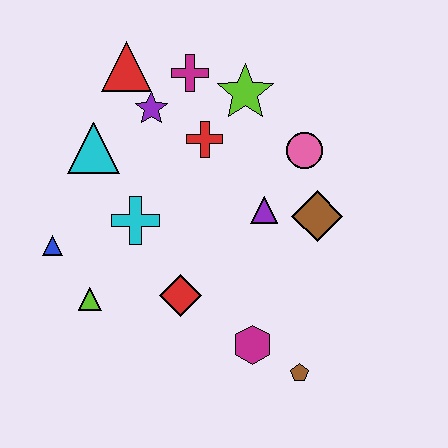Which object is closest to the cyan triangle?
The purple star is closest to the cyan triangle.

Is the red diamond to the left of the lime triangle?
No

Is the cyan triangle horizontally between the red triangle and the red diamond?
No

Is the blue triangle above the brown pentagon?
Yes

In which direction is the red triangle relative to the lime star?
The red triangle is to the left of the lime star.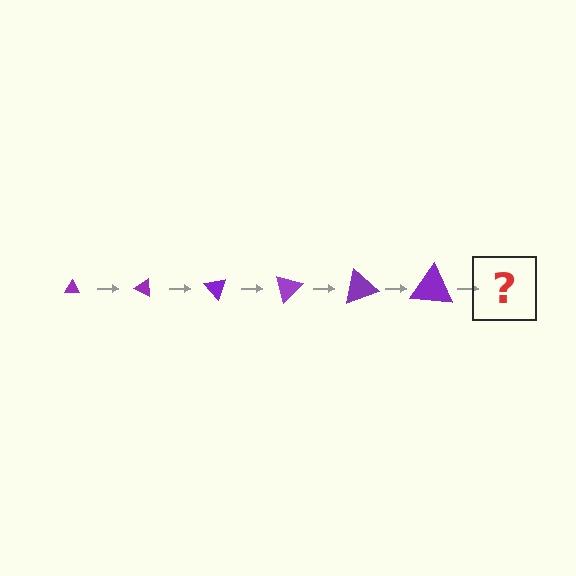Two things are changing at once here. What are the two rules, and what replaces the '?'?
The two rules are that the triangle grows larger each step and it rotates 25 degrees each step. The '?' should be a triangle, larger than the previous one and rotated 150 degrees from the start.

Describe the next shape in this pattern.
It should be a triangle, larger than the previous one and rotated 150 degrees from the start.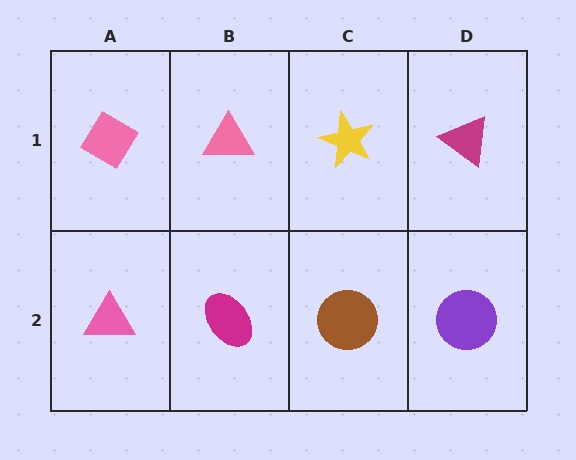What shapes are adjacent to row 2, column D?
A magenta triangle (row 1, column D), a brown circle (row 2, column C).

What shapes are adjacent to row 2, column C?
A yellow star (row 1, column C), a magenta ellipse (row 2, column B), a purple circle (row 2, column D).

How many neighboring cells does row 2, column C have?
3.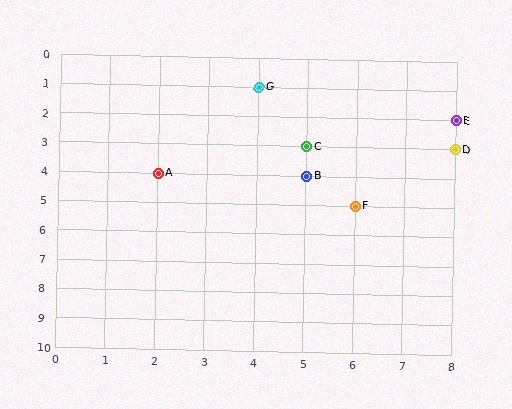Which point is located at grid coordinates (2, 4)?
Point A is at (2, 4).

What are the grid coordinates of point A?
Point A is at grid coordinates (2, 4).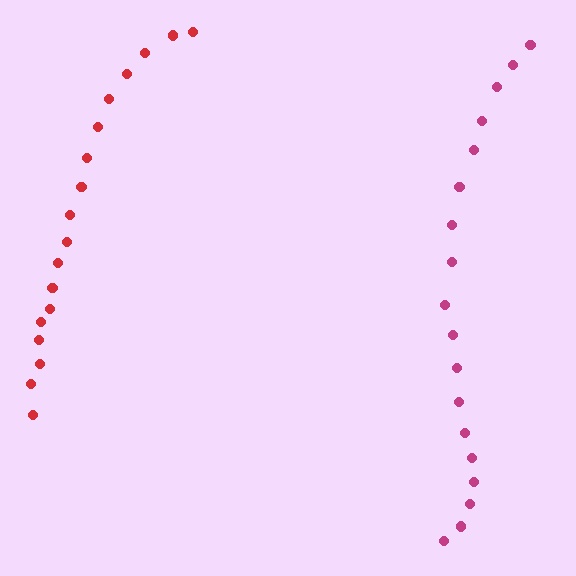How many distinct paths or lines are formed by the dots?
There are 2 distinct paths.